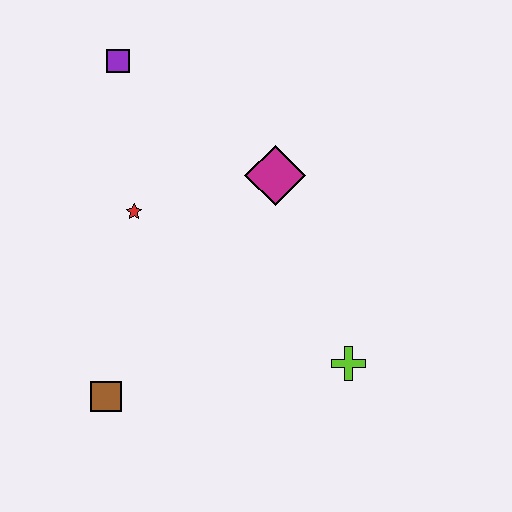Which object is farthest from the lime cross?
The purple square is farthest from the lime cross.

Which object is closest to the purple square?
The red star is closest to the purple square.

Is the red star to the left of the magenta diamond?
Yes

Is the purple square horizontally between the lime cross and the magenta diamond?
No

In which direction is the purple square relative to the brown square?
The purple square is above the brown square.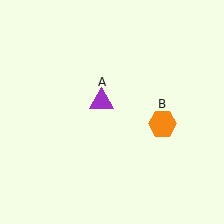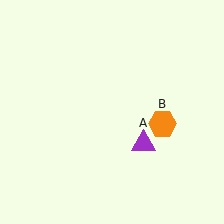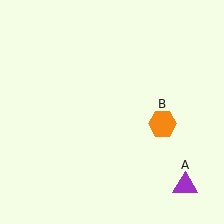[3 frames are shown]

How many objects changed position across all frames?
1 object changed position: purple triangle (object A).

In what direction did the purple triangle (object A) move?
The purple triangle (object A) moved down and to the right.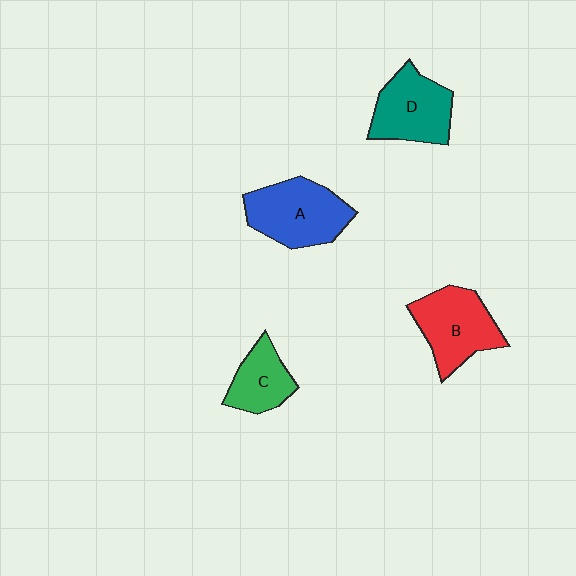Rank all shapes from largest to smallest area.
From largest to smallest: A (blue), B (red), D (teal), C (green).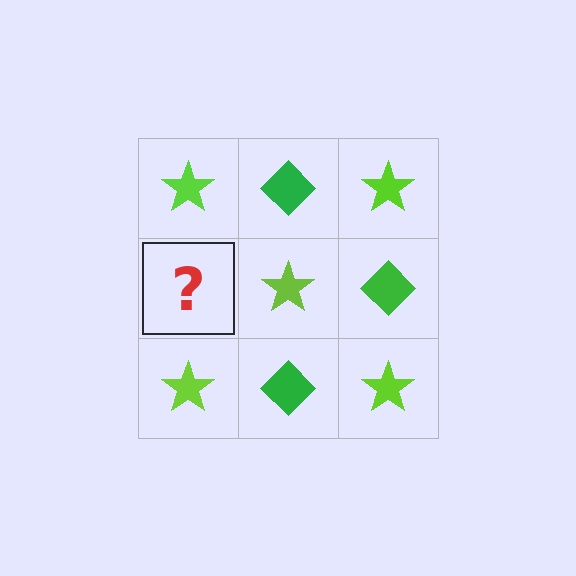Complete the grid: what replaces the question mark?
The question mark should be replaced with a green diamond.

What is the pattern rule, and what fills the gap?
The rule is that it alternates lime star and green diamond in a checkerboard pattern. The gap should be filled with a green diamond.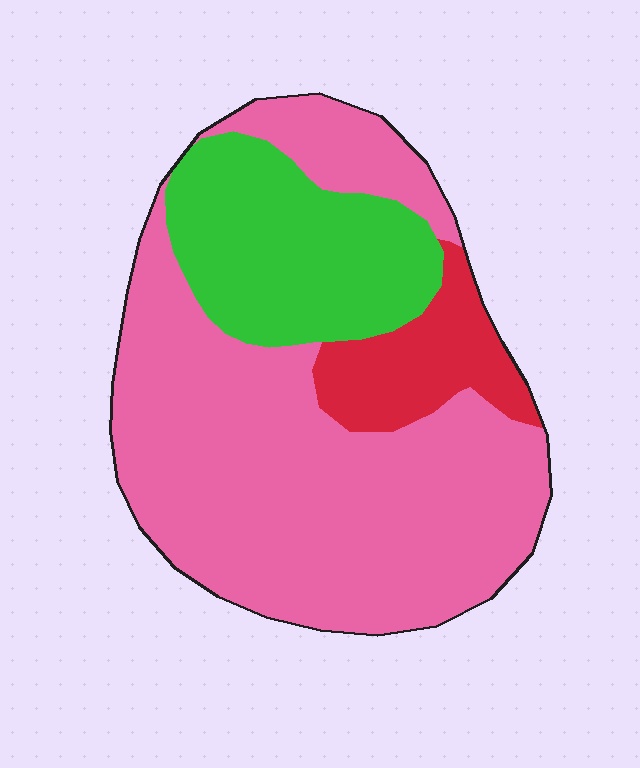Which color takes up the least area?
Red, at roughly 10%.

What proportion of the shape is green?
Green takes up less than a quarter of the shape.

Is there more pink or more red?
Pink.